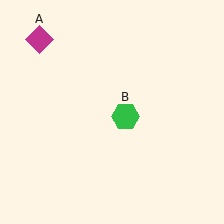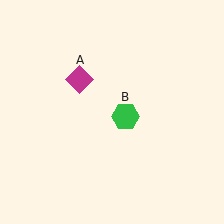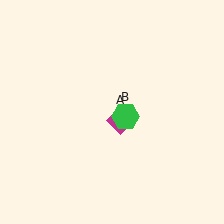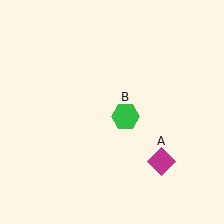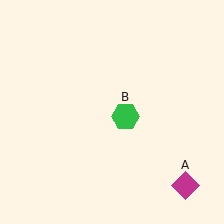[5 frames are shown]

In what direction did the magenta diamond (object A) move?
The magenta diamond (object A) moved down and to the right.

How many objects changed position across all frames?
1 object changed position: magenta diamond (object A).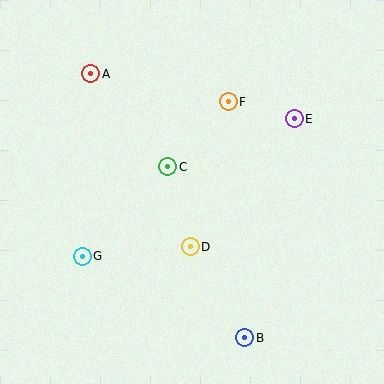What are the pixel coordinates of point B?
Point B is at (245, 338).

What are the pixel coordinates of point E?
Point E is at (294, 119).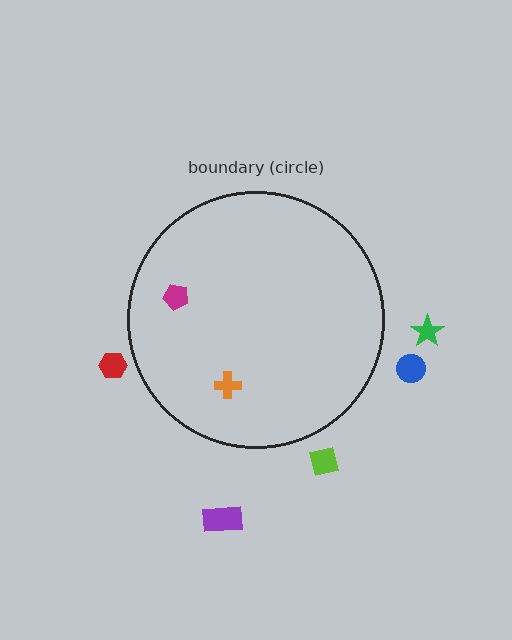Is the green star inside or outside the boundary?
Outside.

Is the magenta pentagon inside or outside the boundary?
Inside.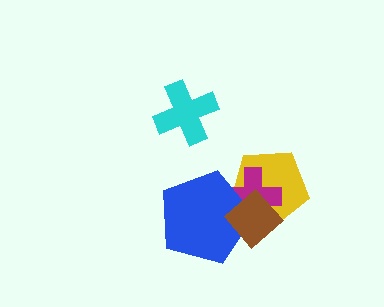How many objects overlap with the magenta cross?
3 objects overlap with the magenta cross.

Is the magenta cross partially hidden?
Yes, it is partially covered by another shape.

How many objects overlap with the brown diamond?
3 objects overlap with the brown diamond.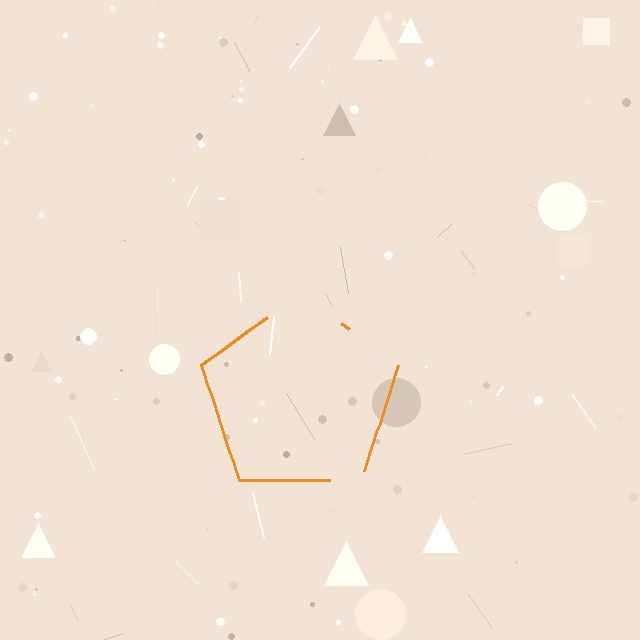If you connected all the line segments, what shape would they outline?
They would outline a pentagon.